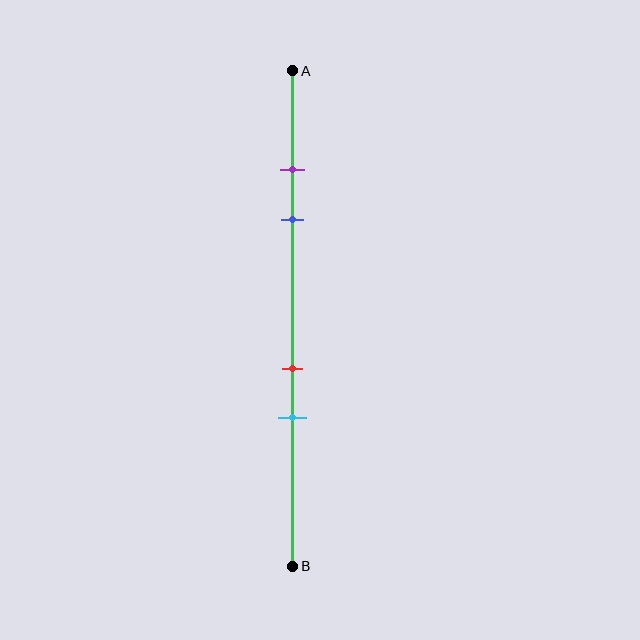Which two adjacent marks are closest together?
The purple and blue marks are the closest adjacent pair.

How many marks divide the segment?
There are 4 marks dividing the segment.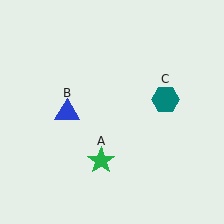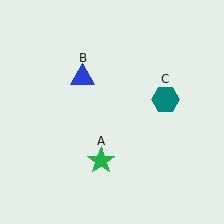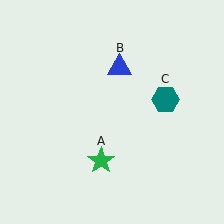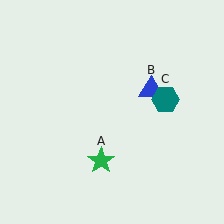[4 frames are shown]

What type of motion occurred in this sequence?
The blue triangle (object B) rotated clockwise around the center of the scene.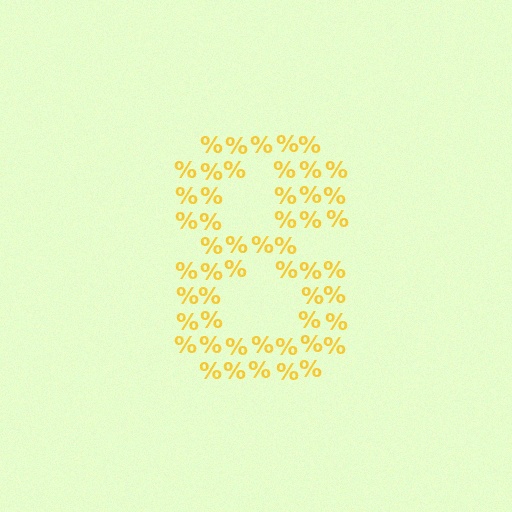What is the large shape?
The large shape is the digit 8.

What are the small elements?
The small elements are percent signs.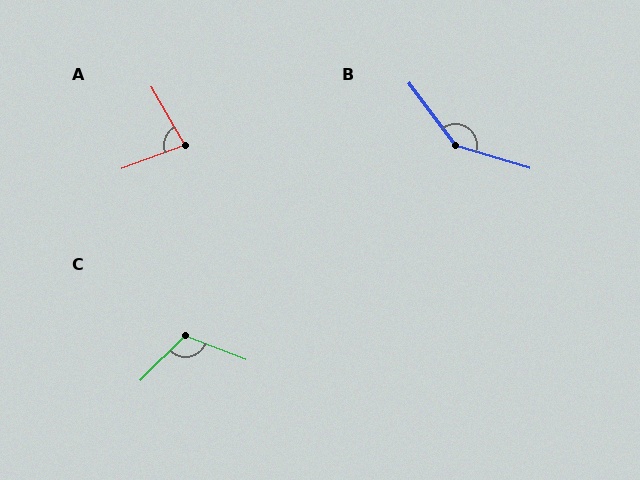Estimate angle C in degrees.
Approximately 114 degrees.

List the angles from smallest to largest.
A (80°), C (114°), B (143°).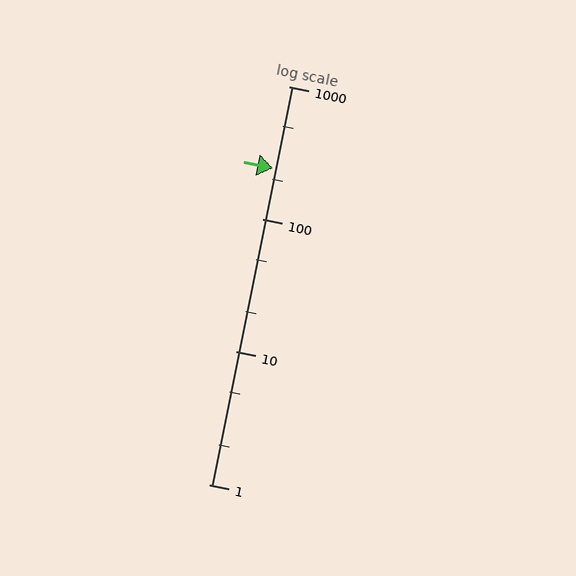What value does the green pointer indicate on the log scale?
The pointer indicates approximately 240.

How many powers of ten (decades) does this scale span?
The scale spans 3 decades, from 1 to 1000.